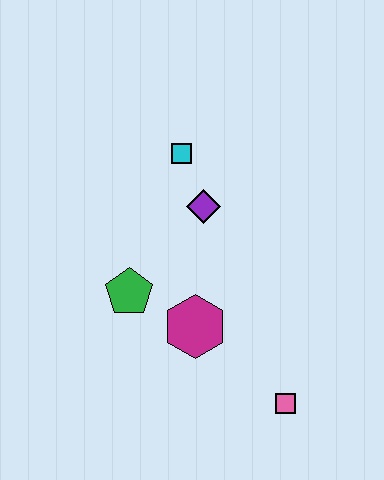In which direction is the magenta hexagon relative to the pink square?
The magenta hexagon is to the left of the pink square.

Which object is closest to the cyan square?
The purple diamond is closest to the cyan square.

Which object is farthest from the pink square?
The cyan square is farthest from the pink square.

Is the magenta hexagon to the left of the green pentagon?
No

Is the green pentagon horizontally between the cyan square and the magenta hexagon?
No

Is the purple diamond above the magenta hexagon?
Yes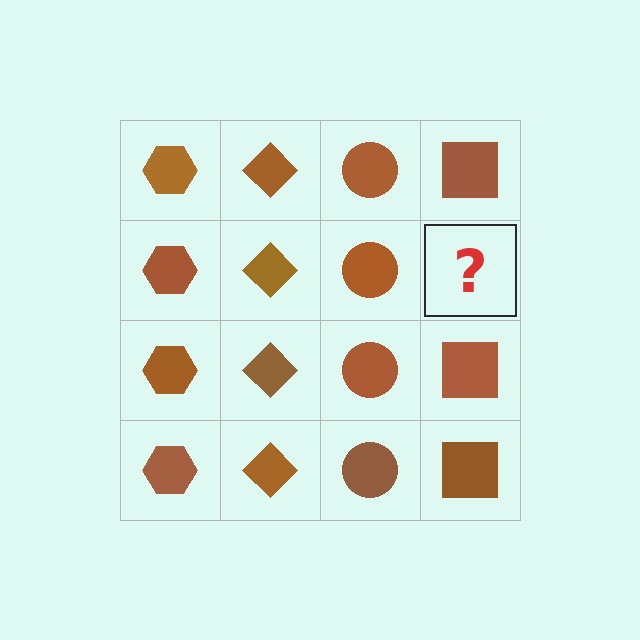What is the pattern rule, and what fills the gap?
The rule is that each column has a consistent shape. The gap should be filled with a brown square.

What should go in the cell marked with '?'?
The missing cell should contain a brown square.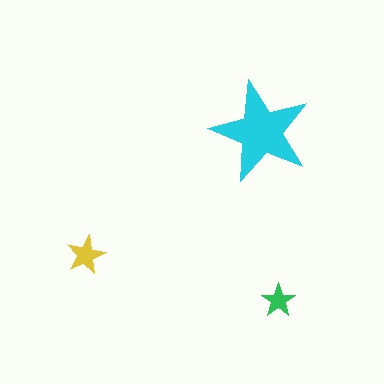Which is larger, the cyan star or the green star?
The cyan one.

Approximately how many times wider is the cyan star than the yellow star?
About 2.5 times wider.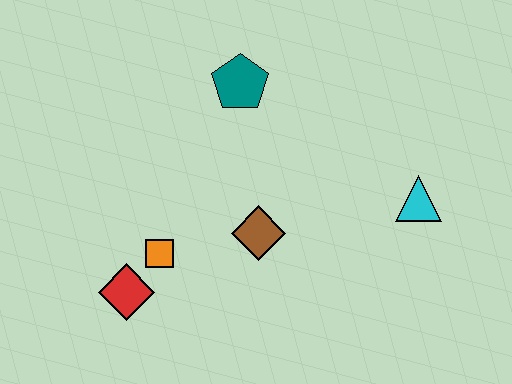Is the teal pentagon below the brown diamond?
No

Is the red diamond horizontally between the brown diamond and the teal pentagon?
No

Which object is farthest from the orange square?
The cyan triangle is farthest from the orange square.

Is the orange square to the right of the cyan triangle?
No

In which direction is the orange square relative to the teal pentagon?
The orange square is below the teal pentagon.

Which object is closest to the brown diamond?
The orange square is closest to the brown diamond.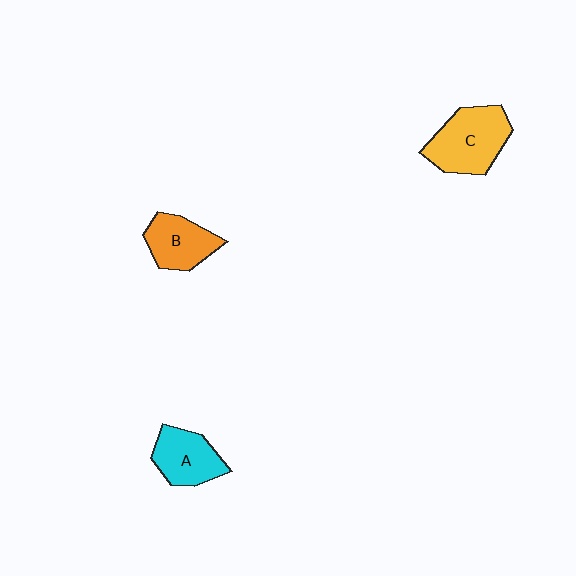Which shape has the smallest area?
Shape B (orange).